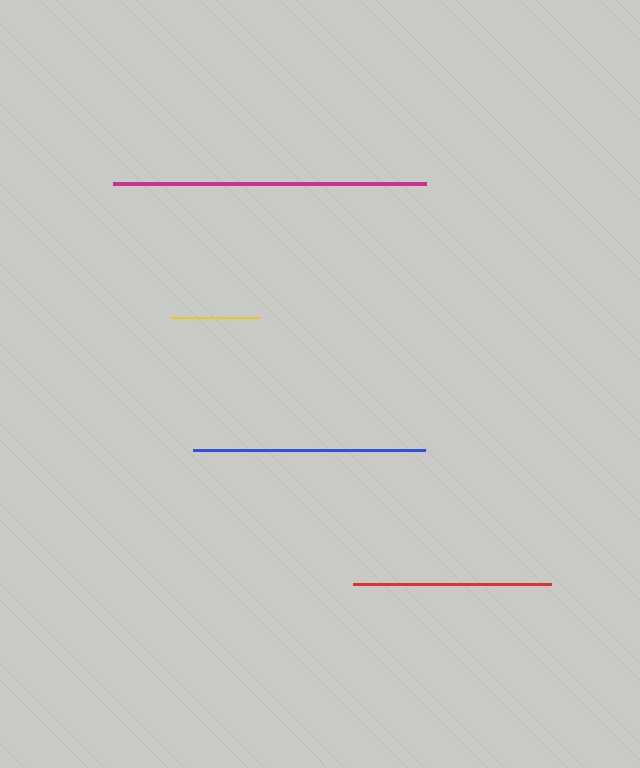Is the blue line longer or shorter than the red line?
The blue line is longer than the red line.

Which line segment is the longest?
The magenta line is the longest at approximately 313 pixels.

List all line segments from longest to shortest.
From longest to shortest: magenta, blue, red, yellow.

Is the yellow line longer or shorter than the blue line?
The blue line is longer than the yellow line.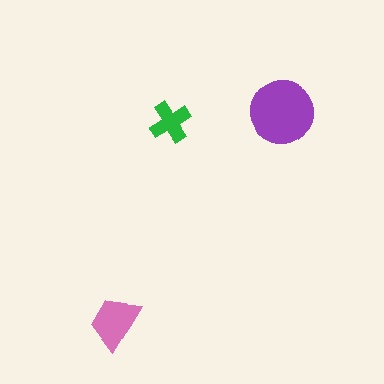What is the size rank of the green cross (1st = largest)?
3rd.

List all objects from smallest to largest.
The green cross, the pink trapezoid, the purple circle.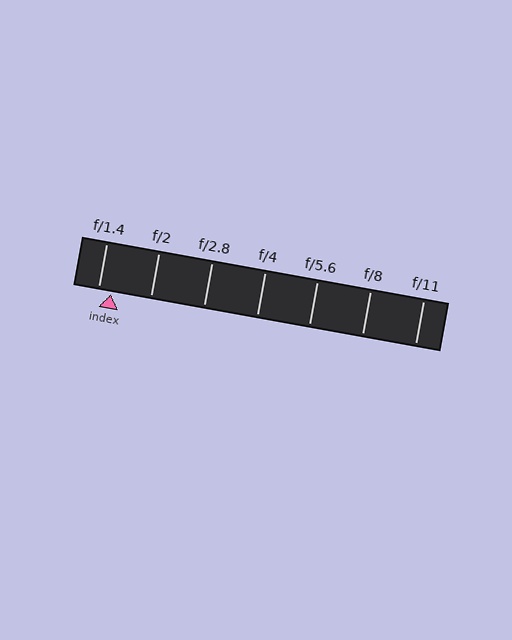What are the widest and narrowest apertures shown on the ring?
The widest aperture shown is f/1.4 and the narrowest is f/11.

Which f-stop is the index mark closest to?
The index mark is closest to f/1.4.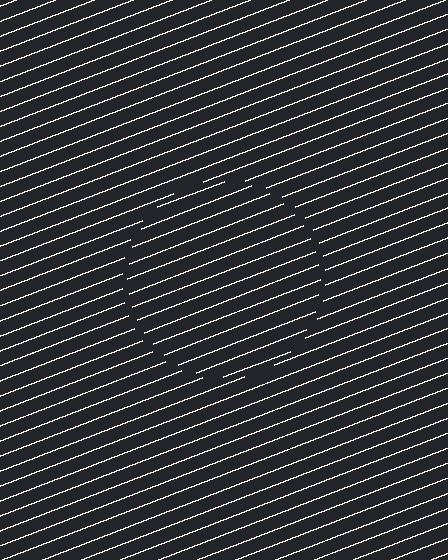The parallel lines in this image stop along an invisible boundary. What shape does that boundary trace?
An illusory circle. The interior of the shape contains the same grating, shifted by half a period — the contour is defined by the phase discontinuity where line-ends from the inner and outer gratings abut.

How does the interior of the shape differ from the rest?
The interior of the shape contains the same grating, shifted by half a period — the contour is defined by the phase discontinuity where line-ends from the inner and outer gratings abut.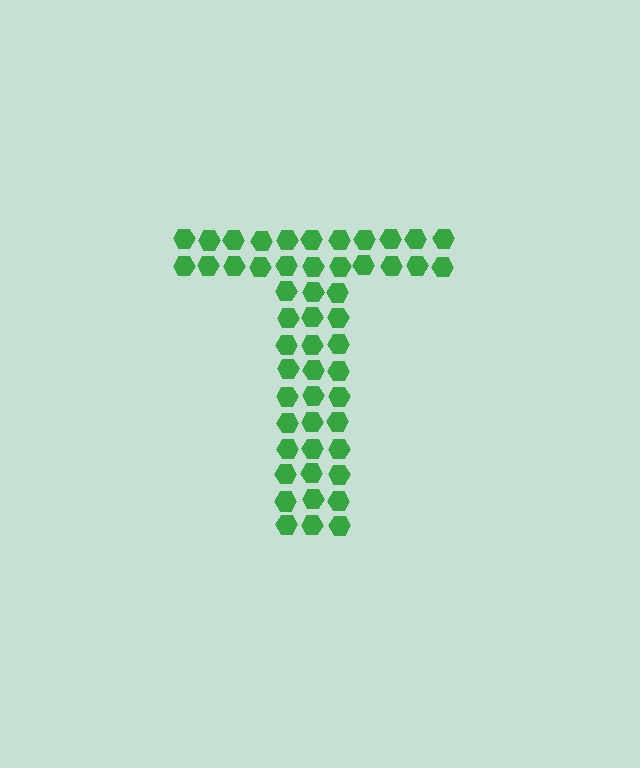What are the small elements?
The small elements are hexagons.